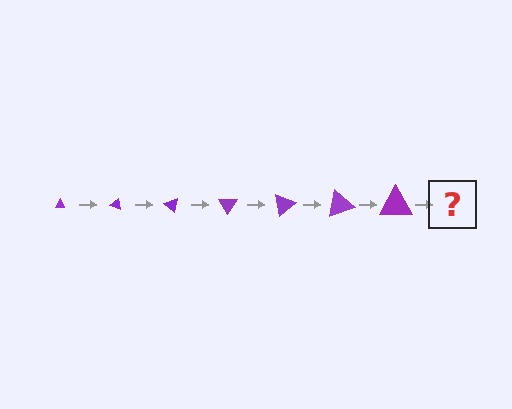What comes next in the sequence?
The next element should be a triangle, larger than the previous one and rotated 140 degrees from the start.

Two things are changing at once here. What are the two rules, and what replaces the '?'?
The two rules are that the triangle grows larger each step and it rotates 20 degrees each step. The '?' should be a triangle, larger than the previous one and rotated 140 degrees from the start.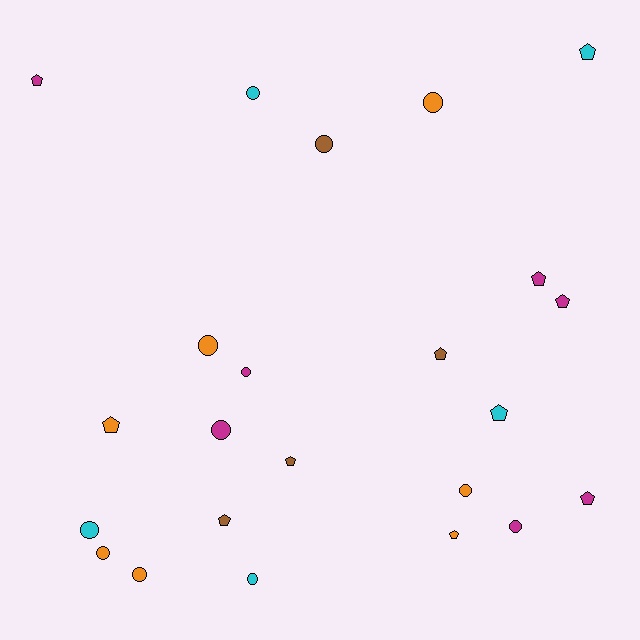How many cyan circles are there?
There are 3 cyan circles.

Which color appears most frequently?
Magenta, with 7 objects.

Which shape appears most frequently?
Circle, with 12 objects.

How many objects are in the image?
There are 23 objects.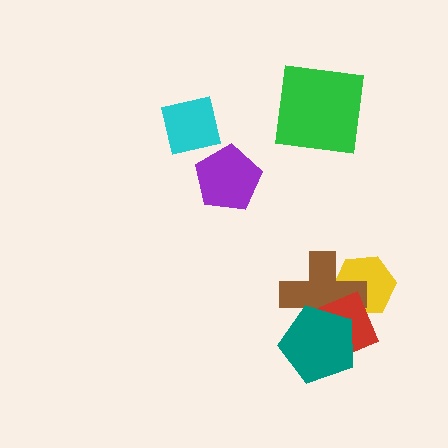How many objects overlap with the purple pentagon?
0 objects overlap with the purple pentagon.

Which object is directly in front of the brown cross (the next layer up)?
The red diamond is directly in front of the brown cross.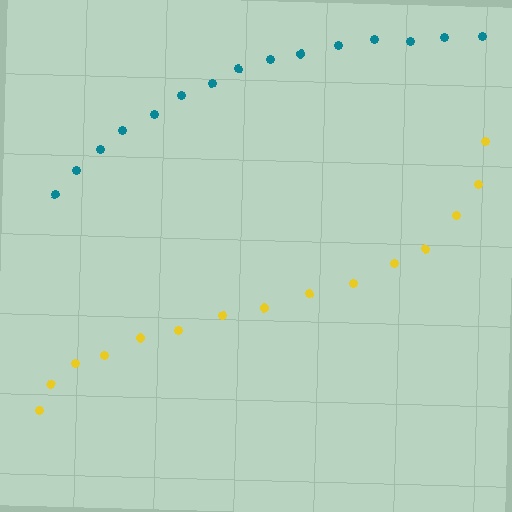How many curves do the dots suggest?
There are 2 distinct paths.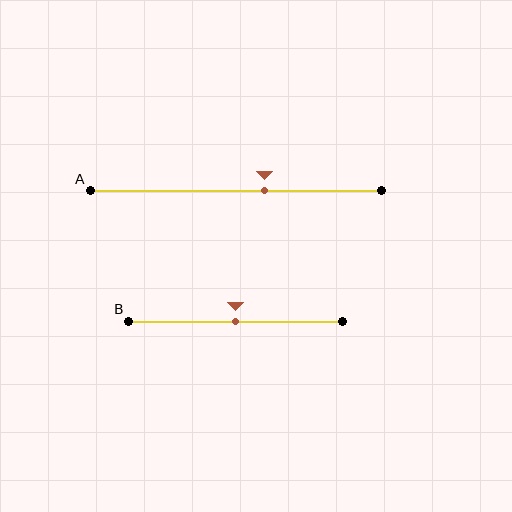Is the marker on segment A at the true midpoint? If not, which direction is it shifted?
No, the marker on segment A is shifted to the right by about 10% of the segment length.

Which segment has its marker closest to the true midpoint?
Segment B has its marker closest to the true midpoint.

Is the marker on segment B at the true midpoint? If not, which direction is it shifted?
Yes, the marker on segment B is at the true midpoint.